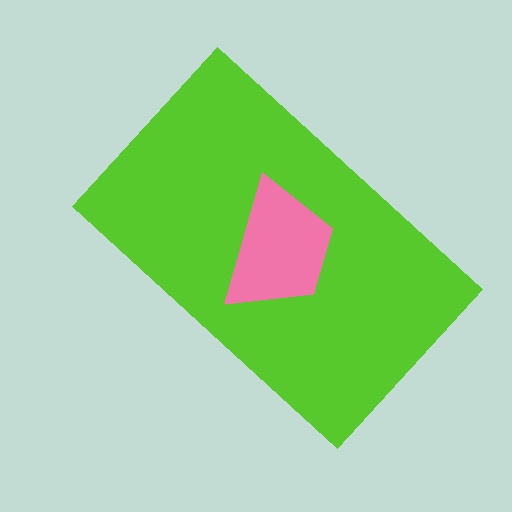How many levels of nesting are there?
2.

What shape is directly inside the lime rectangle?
The pink trapezoid.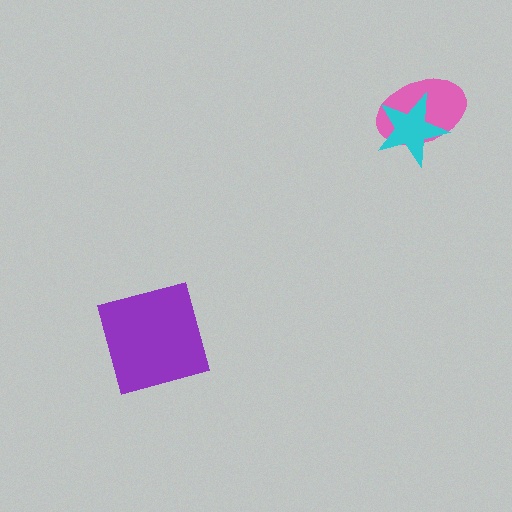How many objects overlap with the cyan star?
1 object overlaps with the cyan star.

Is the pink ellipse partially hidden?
Yes, it is partially covered by another shape.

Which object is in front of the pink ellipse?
The cyan star is in front of the pink ellipse.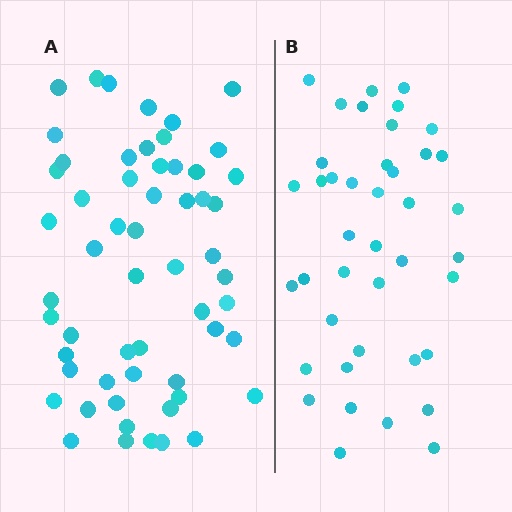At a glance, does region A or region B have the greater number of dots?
Region A (the left region) has more dots.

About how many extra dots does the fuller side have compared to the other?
Region A has approximately 15 more dots than region B.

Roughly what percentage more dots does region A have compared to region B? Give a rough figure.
About 40% more.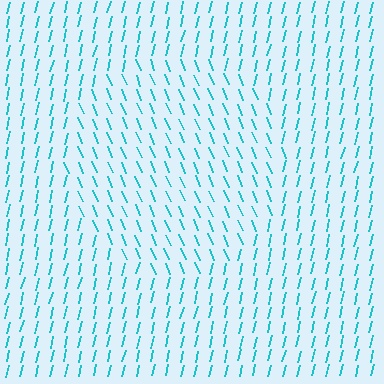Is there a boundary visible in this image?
Yes, there is a texture boundary formed by a change in line orientation.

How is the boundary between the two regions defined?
The boundary is defined purely by a change in line orientation (approximately 36 degrees difference). All lines are the same color and thickness.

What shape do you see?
I see a circle.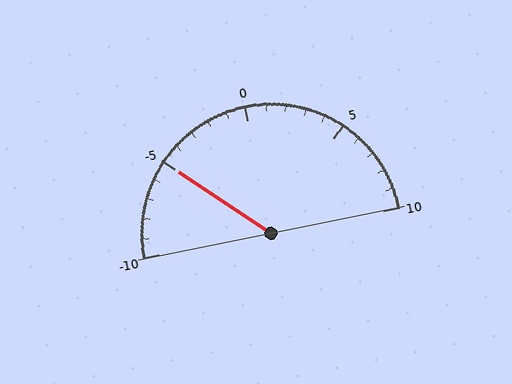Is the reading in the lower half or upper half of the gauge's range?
The reading is in the lower half of the range (-10 to 10).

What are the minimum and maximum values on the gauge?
The gauge ranges from -10 to 10.